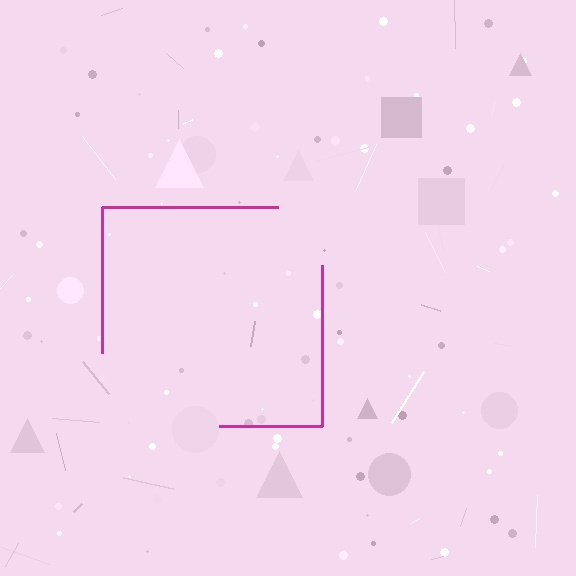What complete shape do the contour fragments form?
The contour fragments form a square.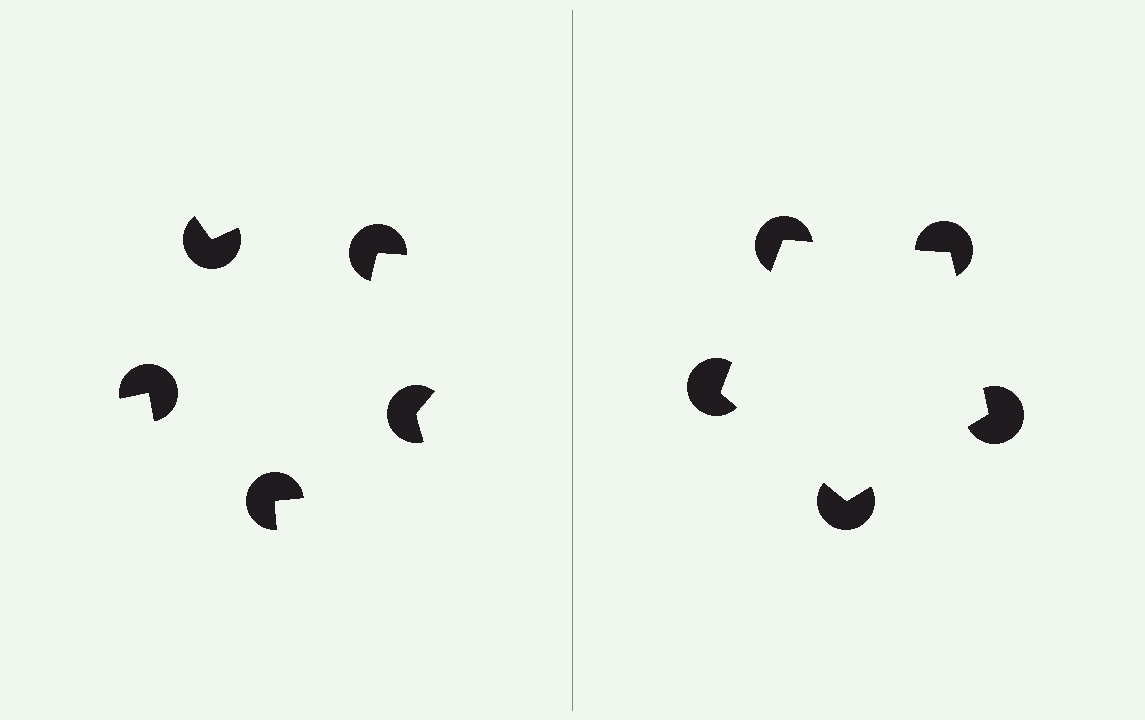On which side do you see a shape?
An illusory pentagon appears on the right side. On the left side the wedge cuts are rotated, so no coherent shape forms.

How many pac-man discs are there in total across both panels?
10 — 5 on each side.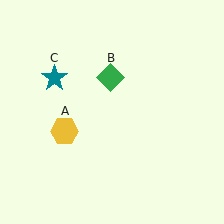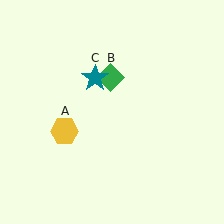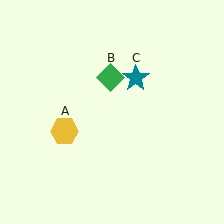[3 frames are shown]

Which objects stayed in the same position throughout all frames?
Yellow hexagon (object A) and green diamond (object B) remained stationary.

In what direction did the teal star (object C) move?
The teal star (object C) moved right.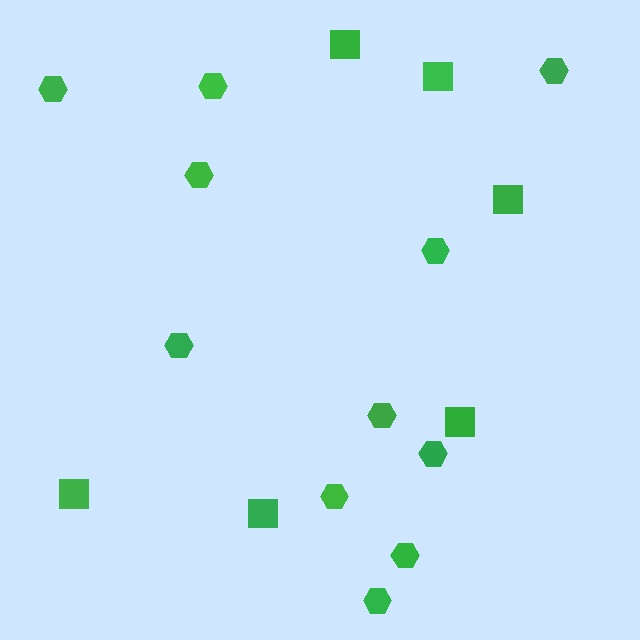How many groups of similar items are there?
There are 2 groups: one group of hexagons (11) and one group of squares (6).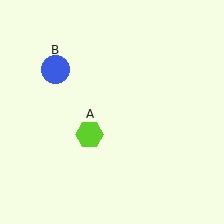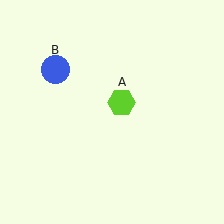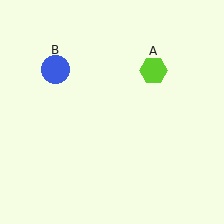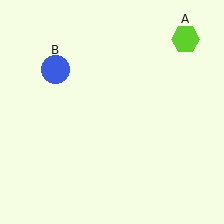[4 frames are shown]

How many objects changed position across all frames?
1 object changed position: lime hexagon (object A).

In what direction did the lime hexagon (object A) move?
The lime hexagon (object A) moved up and to the right.